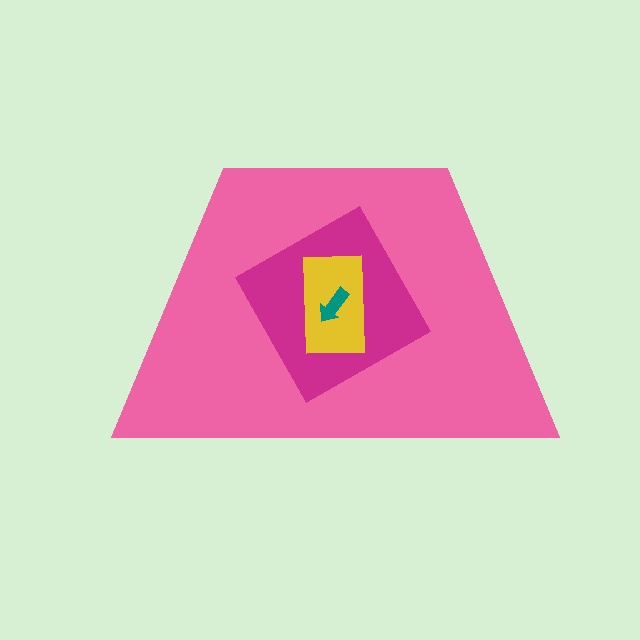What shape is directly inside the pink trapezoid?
The magenta diamond.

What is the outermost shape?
The pink trapezoid.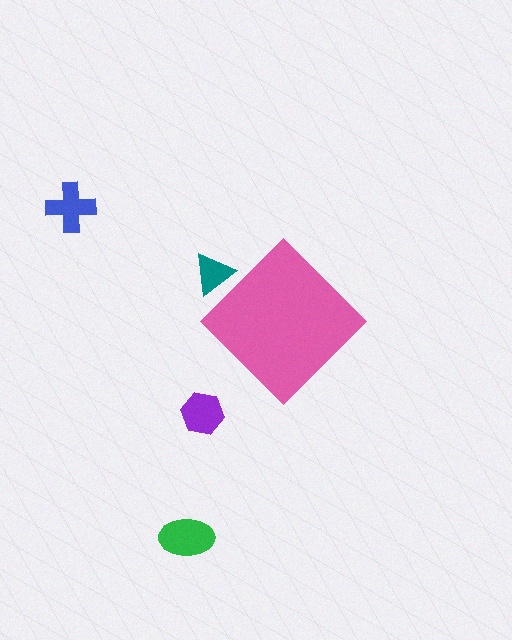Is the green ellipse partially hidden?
No, the green ellipse is fully visible.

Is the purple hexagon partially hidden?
No, the purple hexagon is fully visible.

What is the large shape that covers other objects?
A pink diamond.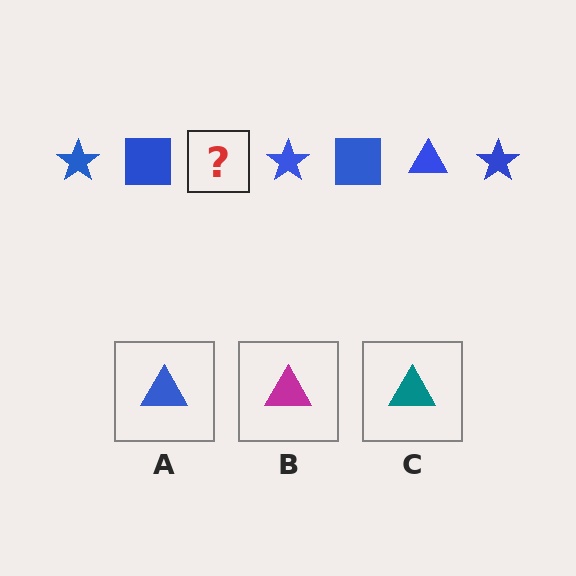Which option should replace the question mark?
Option A.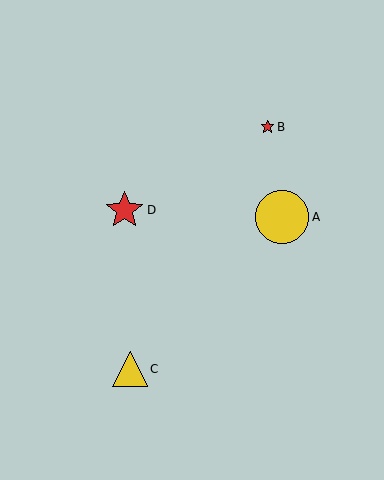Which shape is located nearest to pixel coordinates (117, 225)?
The red star (labeled D) at (125, 210) is nearest to that location.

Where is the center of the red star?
The center of the red star is at (267, 127).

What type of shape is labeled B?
Shape B is a red star.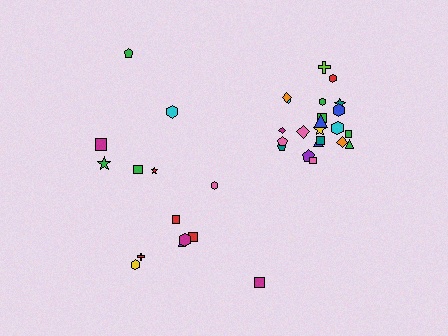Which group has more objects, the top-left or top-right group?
The top-right group.